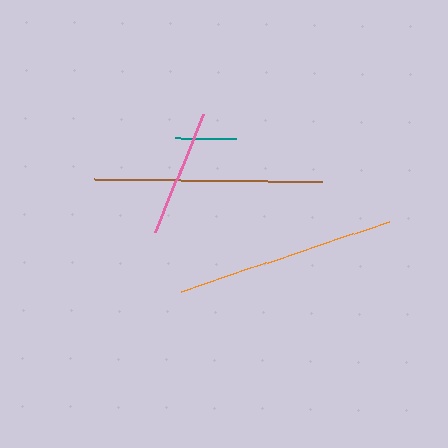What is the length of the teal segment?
The teal segment is approximately 61 pixels long.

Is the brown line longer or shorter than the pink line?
The brown line is longer than the pink line.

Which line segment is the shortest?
The teal line is the shortest at approximately 61 pixels.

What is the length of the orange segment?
The orange segment is approximately 219 pixels long.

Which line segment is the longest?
The brown line is the longest at approximately 229 pixels.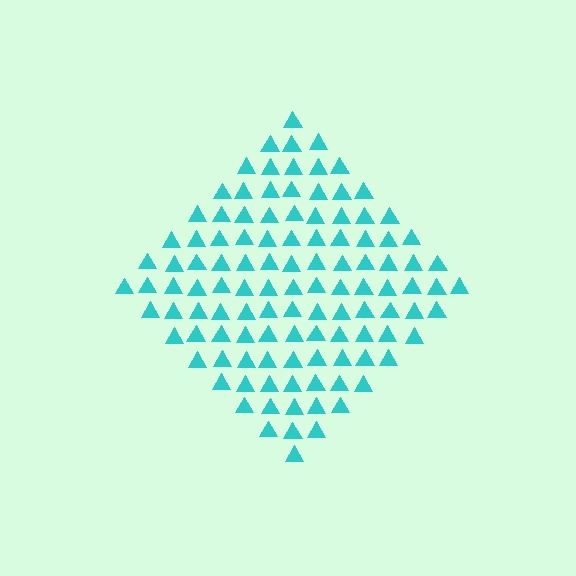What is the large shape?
The large shape is a diamond.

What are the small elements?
The small elements are triangles.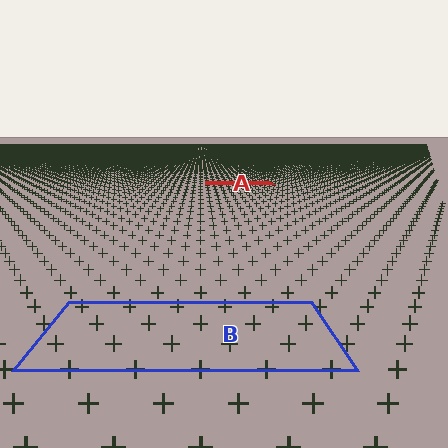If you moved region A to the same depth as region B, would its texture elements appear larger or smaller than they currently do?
They would appear larger. At a closer depth, the same texture elements are projected at a bigger on-screen size.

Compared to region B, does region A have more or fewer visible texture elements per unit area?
Region A has more texture elements per unit area — they are packed more densely because it is farther away.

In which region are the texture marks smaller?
The texture marks are smaller in region A, because it is farther away.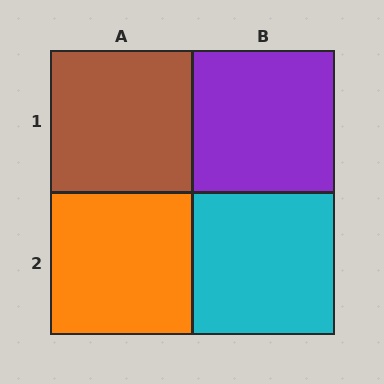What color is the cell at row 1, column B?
Purple.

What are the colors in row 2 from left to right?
Orange, cyan.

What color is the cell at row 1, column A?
Brown.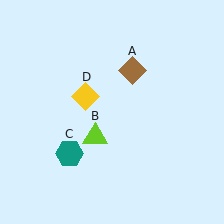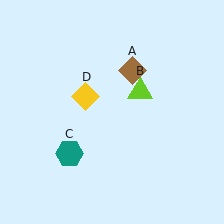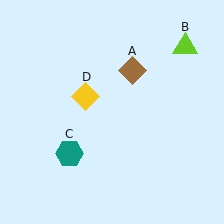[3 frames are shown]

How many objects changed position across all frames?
1 object changed position: lime triangle (object B).